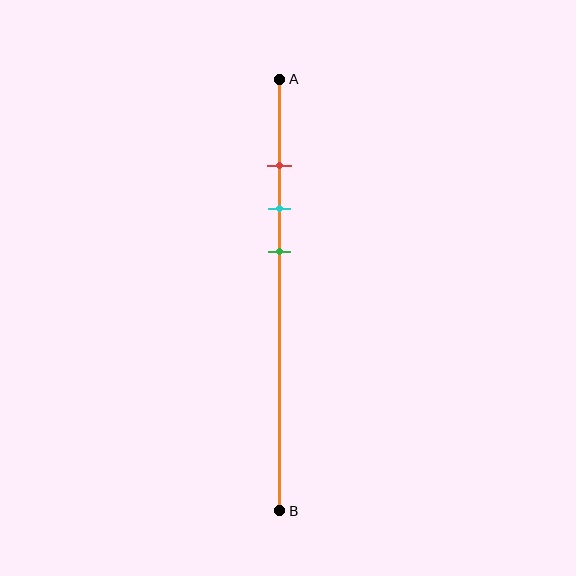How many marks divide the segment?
There are 3 marks dividing the segment.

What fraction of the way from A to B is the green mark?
The green mark is approximately 40% (0.4) of the way from A to B.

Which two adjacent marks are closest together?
The red and cyan marks are the closest adjacent pair.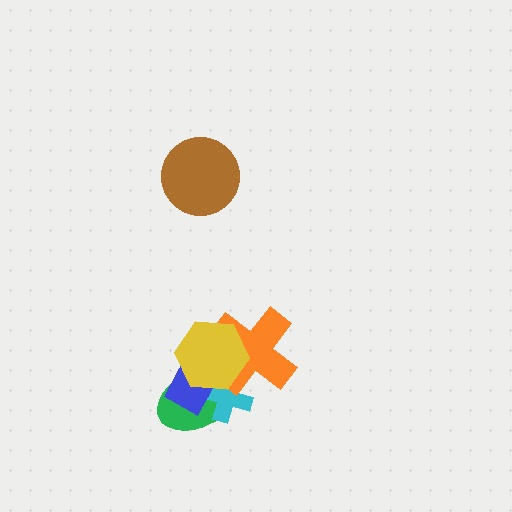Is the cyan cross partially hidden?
Yes, it is partially covered by another shape.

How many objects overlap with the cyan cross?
4 objects overlap with the cyan cross.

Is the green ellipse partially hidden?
Yes, it is partially covered by another shape.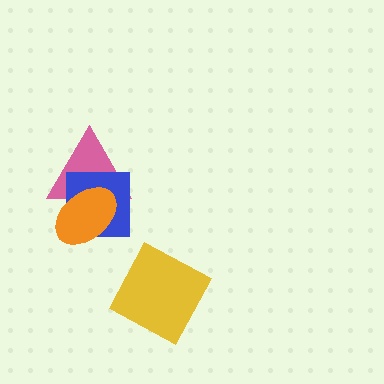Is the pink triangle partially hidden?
Yes, it is partially covered by another shape.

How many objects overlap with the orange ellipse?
2 objects overlap with the orange ellipse.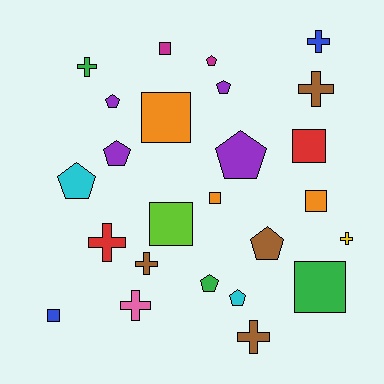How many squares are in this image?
There are 8 squares.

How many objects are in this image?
There are 25 objects.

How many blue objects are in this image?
There are 2 blue objects.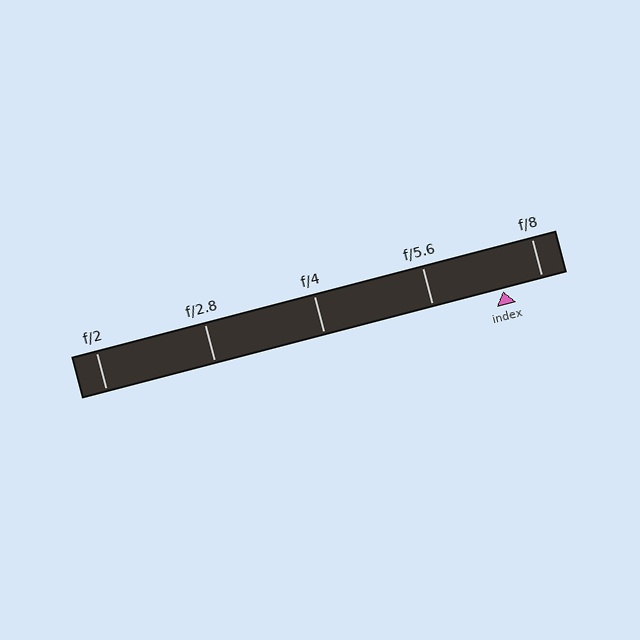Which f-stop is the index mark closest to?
The index mark is closest to f/8.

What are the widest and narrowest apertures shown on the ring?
The widest aperture shown is f/2 and the narrowest is f/8.